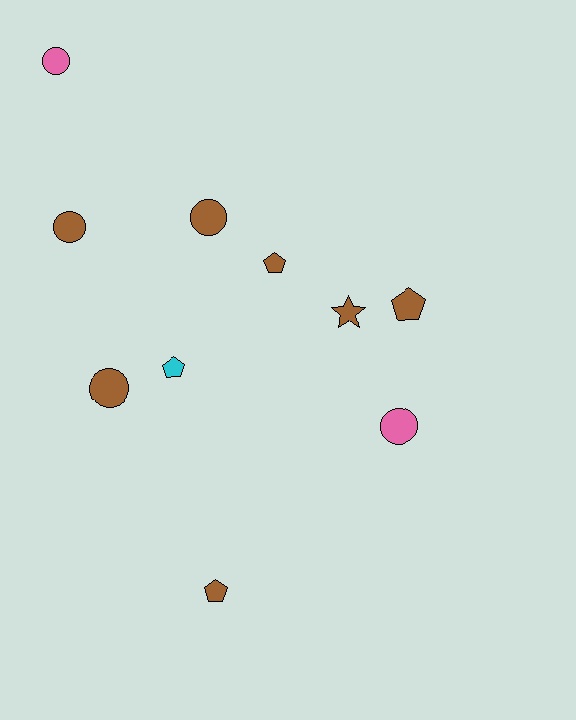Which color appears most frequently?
Brown, with 7 objects.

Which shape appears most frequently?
Circle, with 5 objects.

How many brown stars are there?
There is 1 brown star.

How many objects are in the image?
There are 10 objects.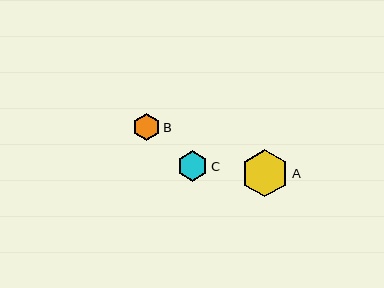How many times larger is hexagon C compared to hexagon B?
Hexagon C is approximately 1.1 times the size of hexagon B.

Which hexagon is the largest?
Hexagon A is the largest with a size of approximately 47 pixels.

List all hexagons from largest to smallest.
From largest to smallest: A, C, B.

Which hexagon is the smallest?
Hexagon B is the smallest with a size of approximately 27 pixels.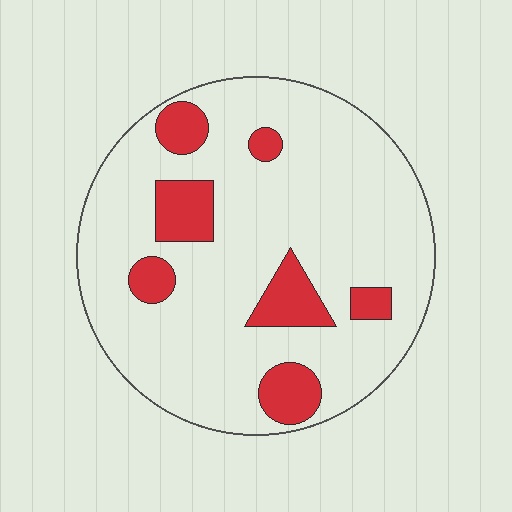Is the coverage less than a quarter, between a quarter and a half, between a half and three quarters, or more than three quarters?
Less than a quarter.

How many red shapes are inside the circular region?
7.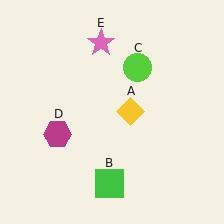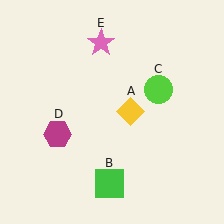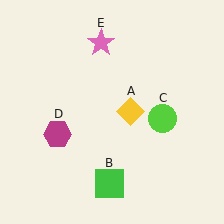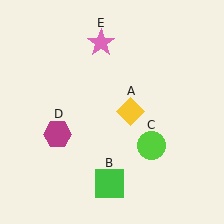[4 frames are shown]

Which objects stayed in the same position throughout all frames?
Yellow diamond (object A) and green square (object B) and magenta hexagon (object D) and pink star (object E) remained stationary.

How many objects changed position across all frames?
1 object changed position: lime circle (object C).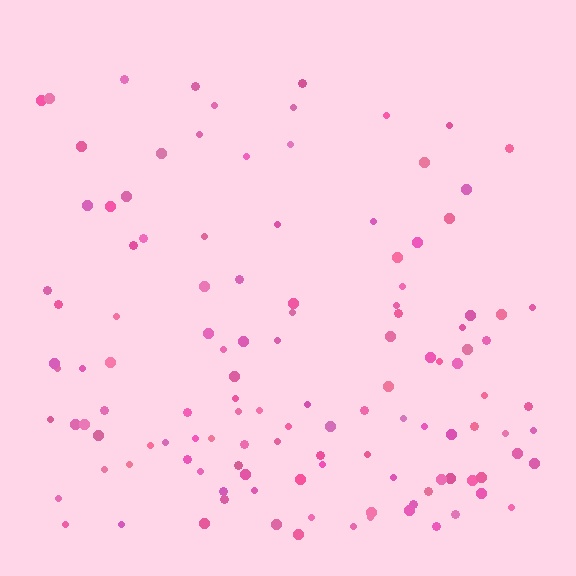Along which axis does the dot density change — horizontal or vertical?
Vertical.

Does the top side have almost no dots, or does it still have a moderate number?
Still a moderate number, just noticeably fewer than the bottom.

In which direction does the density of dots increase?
From top to bottom, with the bottom side densest.